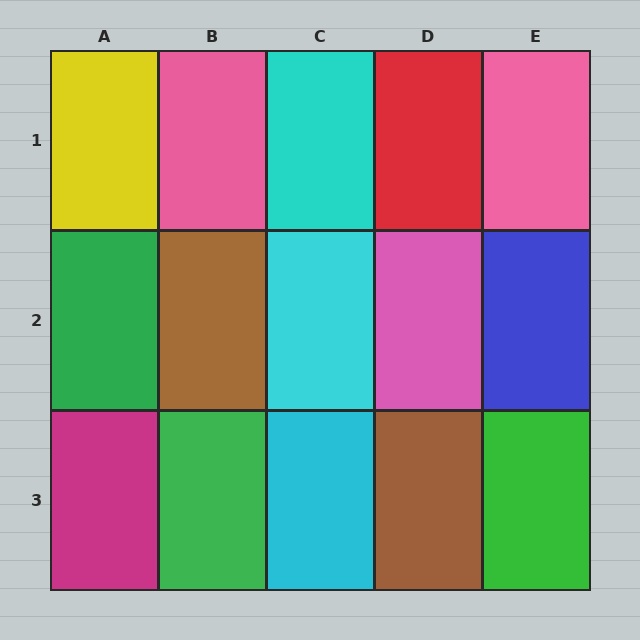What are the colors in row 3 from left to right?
Magenta, green, cyan, brown, green.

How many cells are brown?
2 cells are brown.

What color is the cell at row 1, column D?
Red.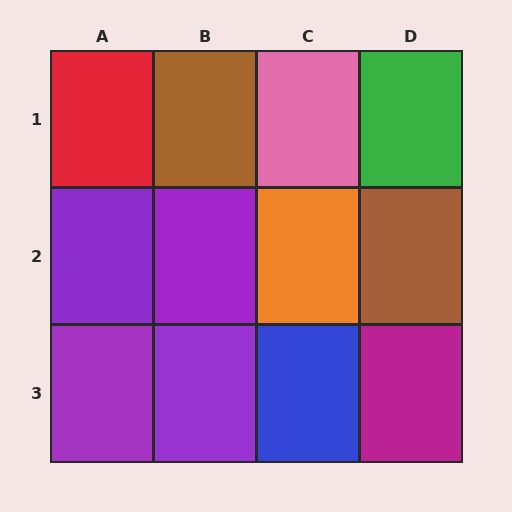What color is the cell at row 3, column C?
Blue.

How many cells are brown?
2 cells are brown.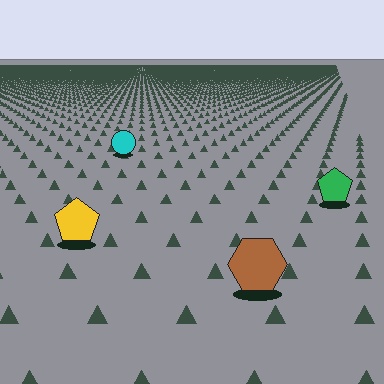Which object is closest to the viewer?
The brown hexagon is closest. The texture marks near it are larger and more spread out.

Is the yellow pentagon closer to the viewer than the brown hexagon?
No. The brown hexagon is closer — you can tell from the texture gradient: the ground texture is coarser near it.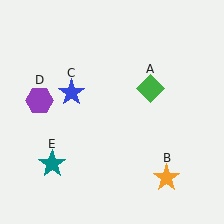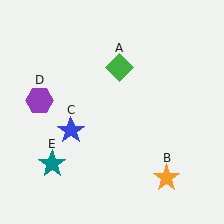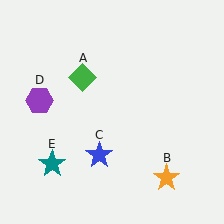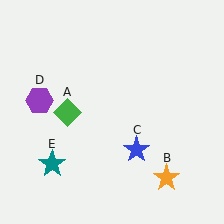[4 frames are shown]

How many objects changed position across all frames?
2 objects changed position: green diamond (object A), blue star (object C).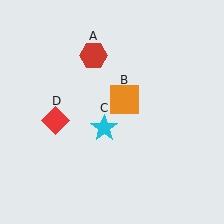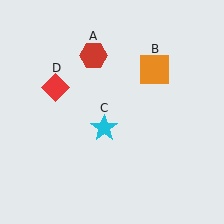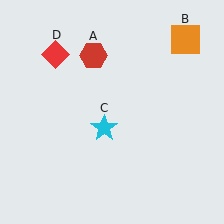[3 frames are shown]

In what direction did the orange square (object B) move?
The orange square (object B) moved up and to the right.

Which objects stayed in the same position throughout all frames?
Red hexagon (object A) and cyan star (object C) remained stationary.